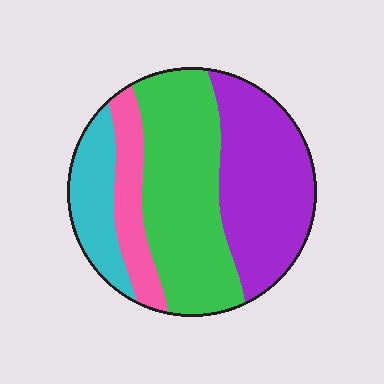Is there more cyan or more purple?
Purple.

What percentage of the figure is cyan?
Cyan takes up about one eighth (1/8) of the figure.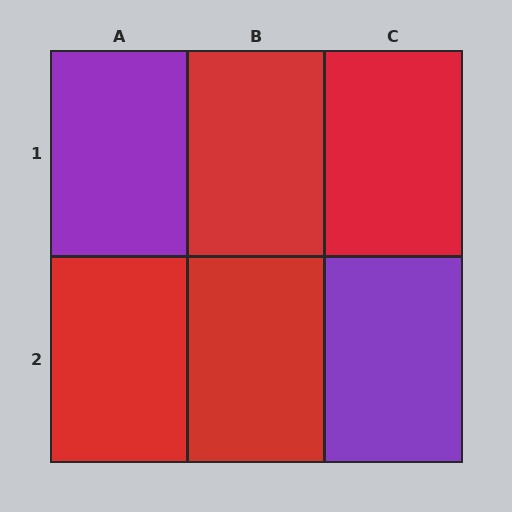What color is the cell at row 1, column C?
Red.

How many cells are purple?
2 cells are purple.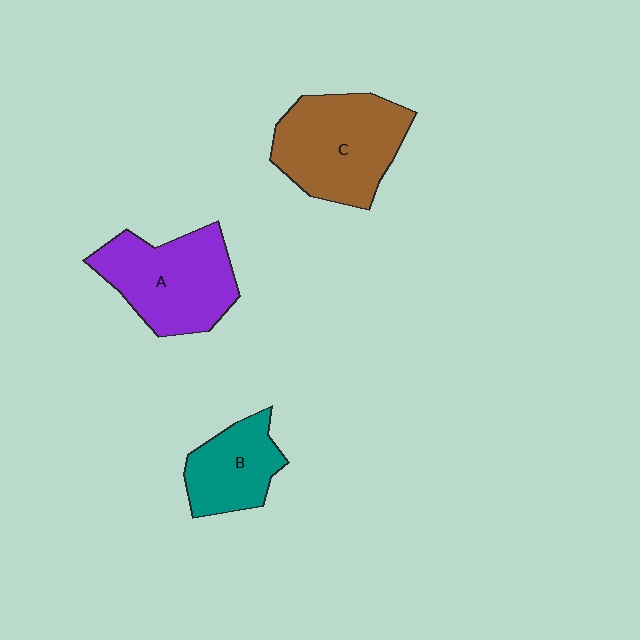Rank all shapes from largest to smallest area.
From largest to smallest: C (brown), A (purple), B (teal).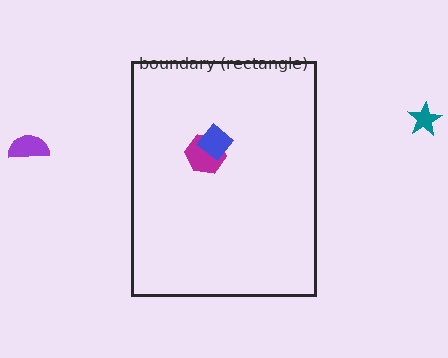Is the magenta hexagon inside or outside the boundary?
Inside.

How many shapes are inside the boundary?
2 inside, 2 outside.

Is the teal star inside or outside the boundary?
Outside.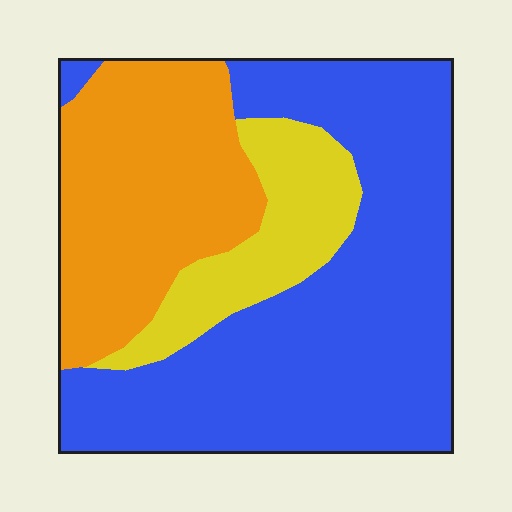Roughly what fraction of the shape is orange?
Orange takes up about one third (1/3) of the shape.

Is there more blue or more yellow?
Blue.